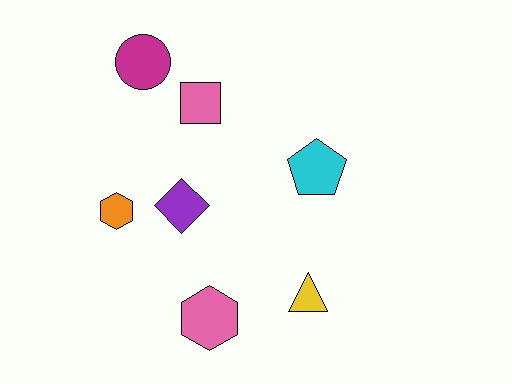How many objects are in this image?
There are 7 objects.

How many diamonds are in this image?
There is 1 diamond.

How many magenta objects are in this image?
There is 1 magenta object.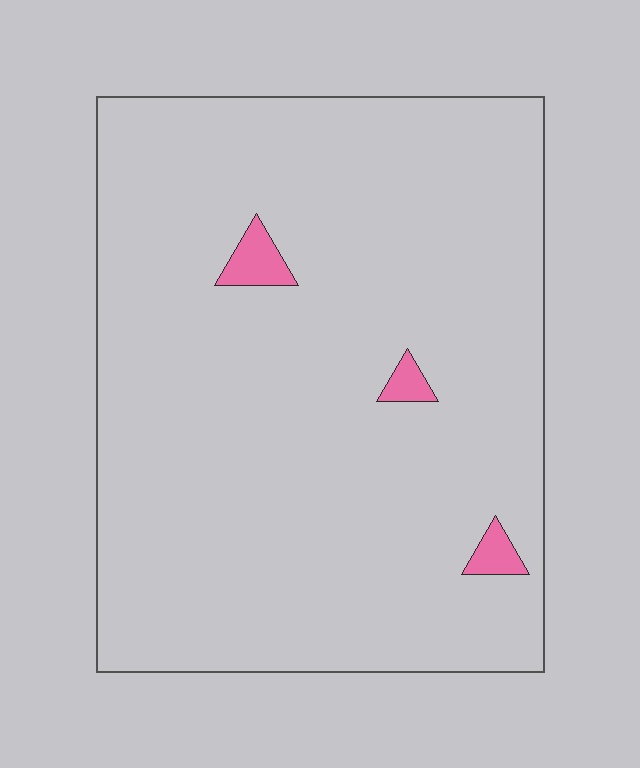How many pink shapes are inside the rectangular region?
3.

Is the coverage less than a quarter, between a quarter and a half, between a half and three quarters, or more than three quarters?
Less than a quarter.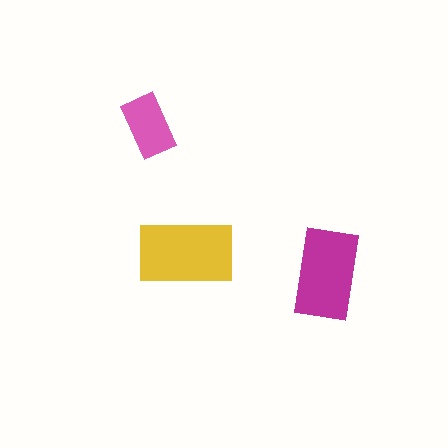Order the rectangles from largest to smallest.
the yellow one, the magenta one, the pink one.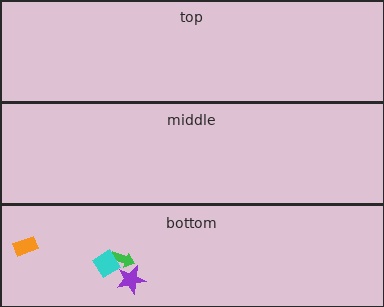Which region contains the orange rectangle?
The bottom region.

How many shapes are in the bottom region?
4.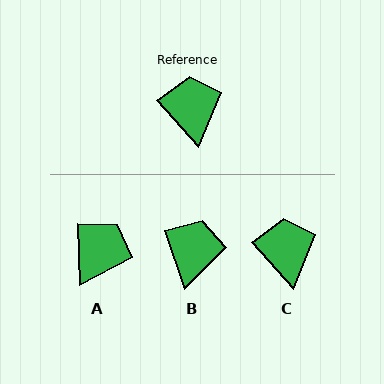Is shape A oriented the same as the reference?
No, it is off by about 39 degrees.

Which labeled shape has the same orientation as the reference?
C.